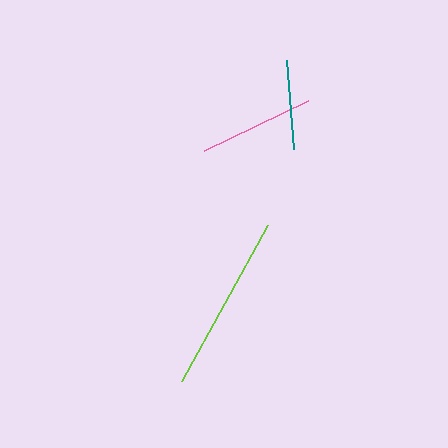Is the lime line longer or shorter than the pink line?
The lime line is longer than the pink line.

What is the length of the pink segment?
The pink segment is approximately 116 pixels long.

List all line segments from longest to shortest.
From longest to shortest: lime, pink, teal.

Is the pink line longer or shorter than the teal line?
The pink line is longer than the teal line.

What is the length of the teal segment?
The teal segment is approximately 90 pixels long.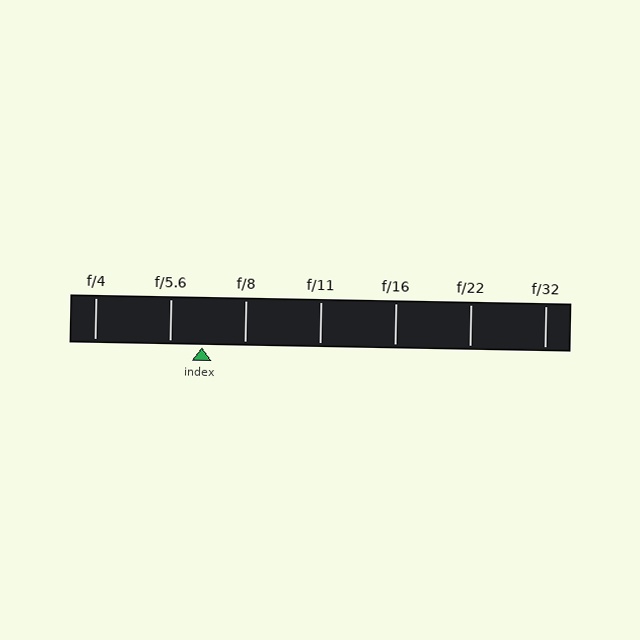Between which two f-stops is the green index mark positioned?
The index mark is between f/5.6 and f/8.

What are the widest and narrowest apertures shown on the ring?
The widest aperture shown is f/4 and the narrowest is f/32.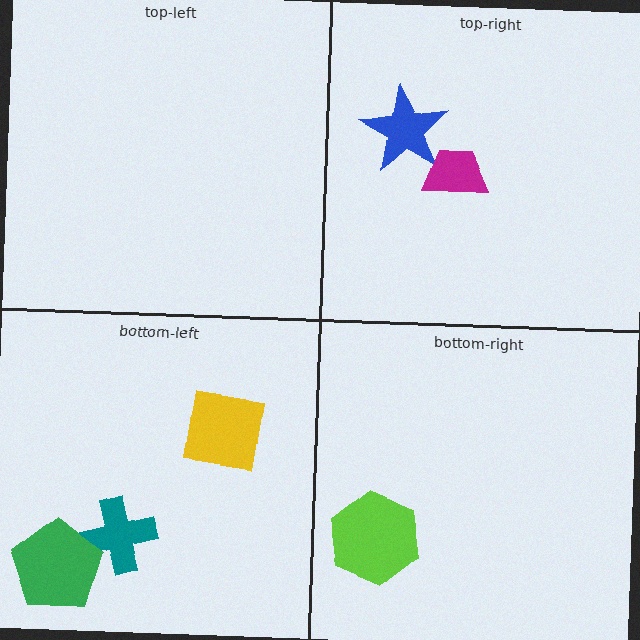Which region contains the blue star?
The top-right region.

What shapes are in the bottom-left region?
The yellow square, the teal cross, the green pentagon.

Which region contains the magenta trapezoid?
The top-right region.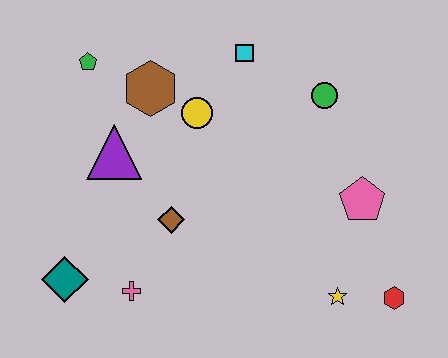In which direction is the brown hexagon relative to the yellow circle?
The brown hexagon is to the left of the yellow circle.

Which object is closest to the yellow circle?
The brown hexagon is closest to the yellow circle.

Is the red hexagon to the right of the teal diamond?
Yes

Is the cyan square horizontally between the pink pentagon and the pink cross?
Yes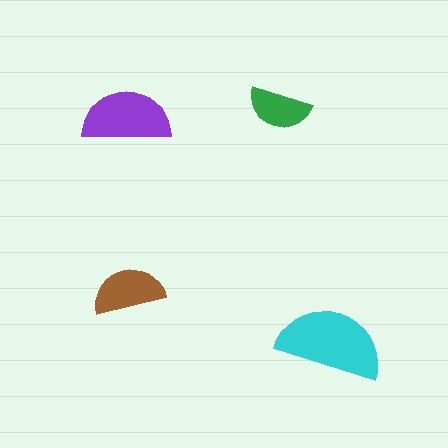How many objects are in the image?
There are 4 objects in the image.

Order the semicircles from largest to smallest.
the cyan one, the purple one, the brown one, the green one.